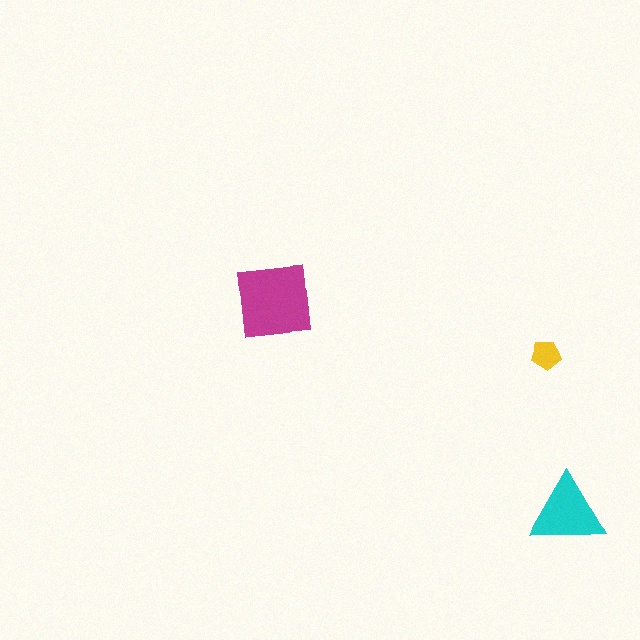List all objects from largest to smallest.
The magenta square, the cyan triangle, the yellow pentagon.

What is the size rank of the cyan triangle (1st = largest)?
2nd.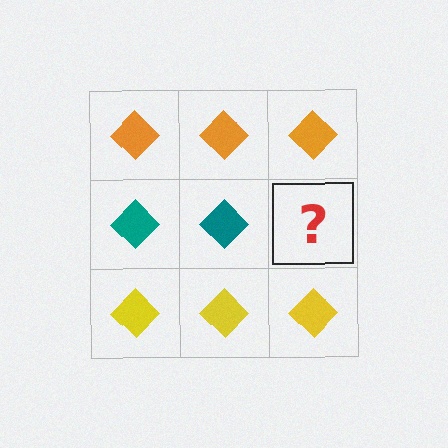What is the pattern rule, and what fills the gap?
The rule is that each row has a consistent color. The gap should be filled with a teal diamond.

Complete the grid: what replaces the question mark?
The question mark should be replaced with a teal diamond.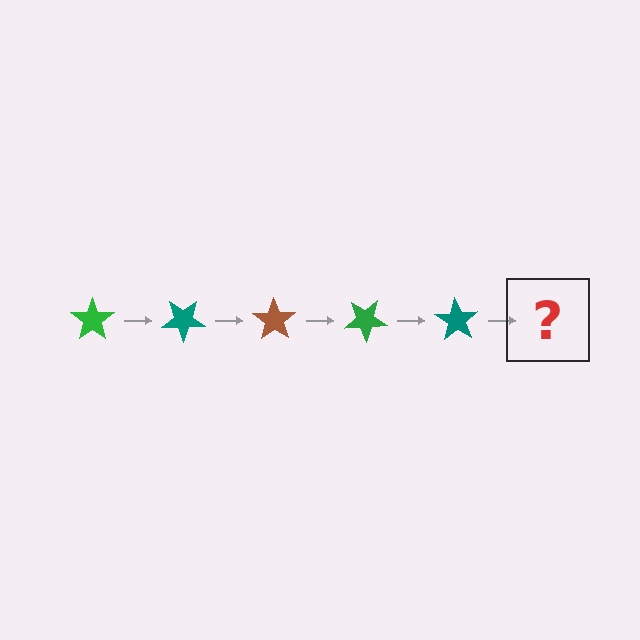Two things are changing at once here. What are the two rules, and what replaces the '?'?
The two rules are that it rotates 35 degrees each step and the color cycles through green, teal, and brown. The '?' should be a brown star, rotated 175 degrees from the start.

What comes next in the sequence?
The next element should be a brown star, rotated 175 degrees from the start.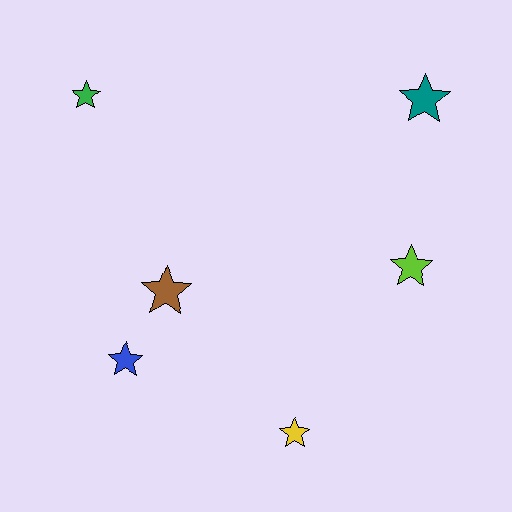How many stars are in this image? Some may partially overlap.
There are 6 stars.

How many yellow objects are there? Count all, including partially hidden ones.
There is 1 yellow object.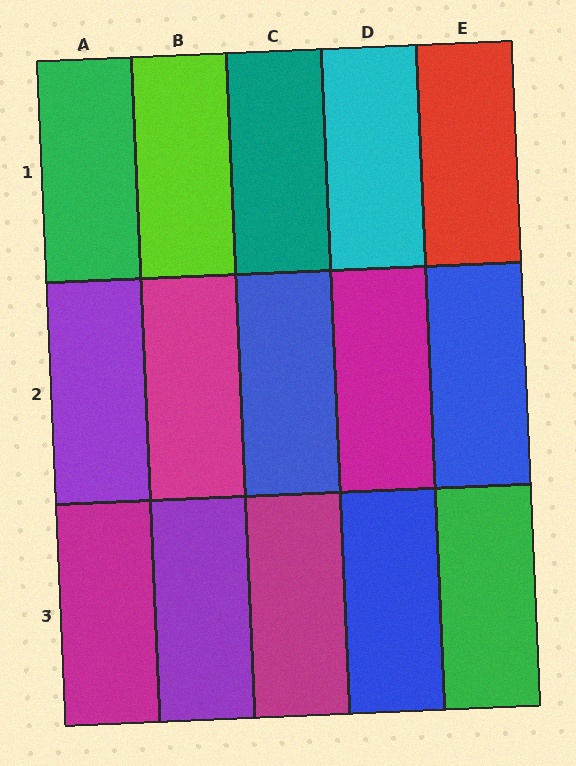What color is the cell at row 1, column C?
Teal.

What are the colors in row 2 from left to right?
Purple, magenta, blue, magenta, blue.